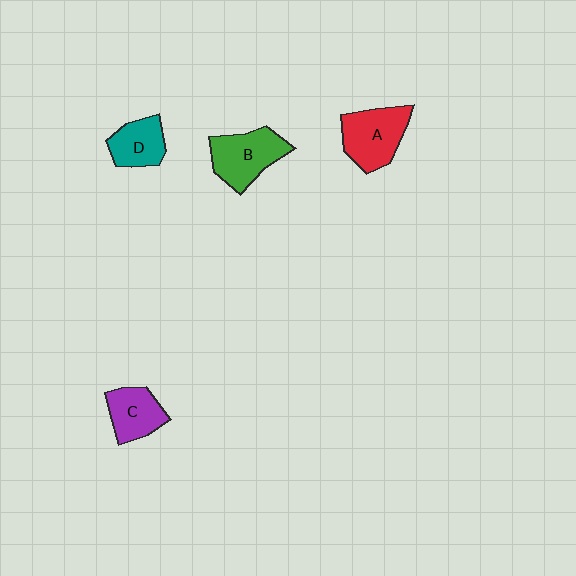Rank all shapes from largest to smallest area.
From largest to smallest: A (red), B (green), C (purple), D (teal).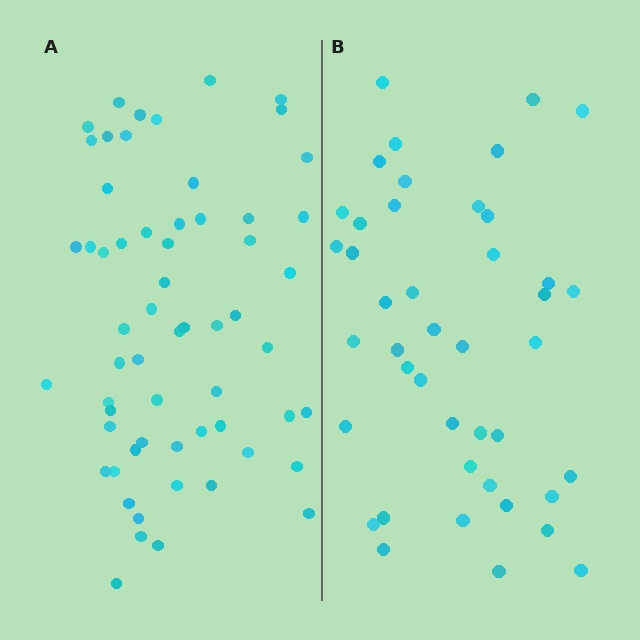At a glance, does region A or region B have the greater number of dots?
Region A (the left region) has more dots.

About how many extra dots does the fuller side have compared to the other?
Region A has approximately 15 more dots than region B.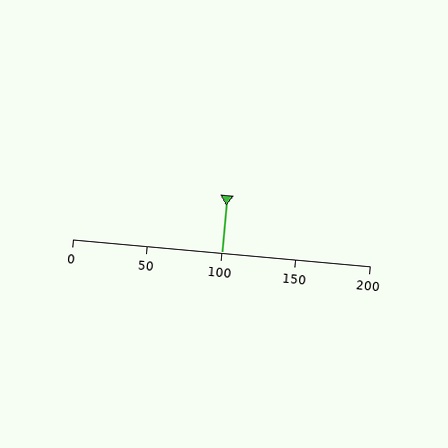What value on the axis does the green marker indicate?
The marker indicates approximately 100.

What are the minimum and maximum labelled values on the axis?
The axis runs from 0 to 200.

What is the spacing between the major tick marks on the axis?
The major ticks are spaced 50 apart.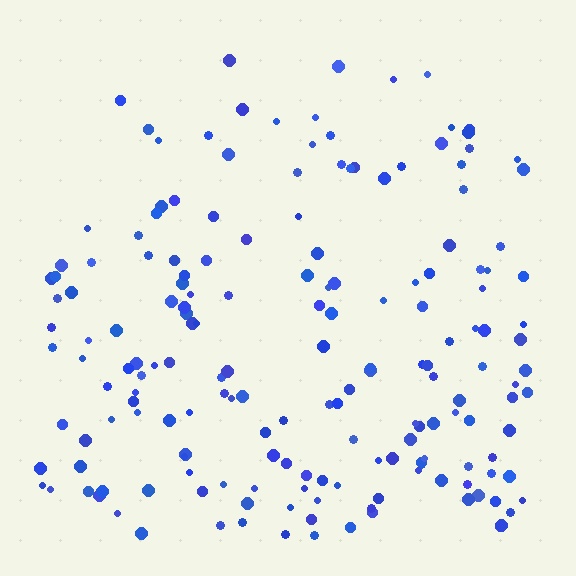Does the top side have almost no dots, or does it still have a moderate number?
Still a moderate number, just noticeably fewer than the bottom.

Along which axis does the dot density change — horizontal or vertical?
Vertical.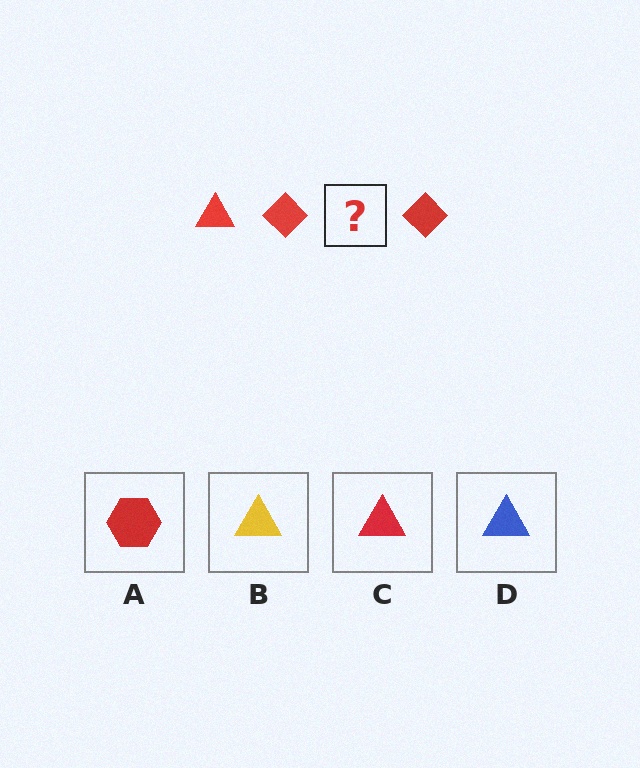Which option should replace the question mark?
Option C.